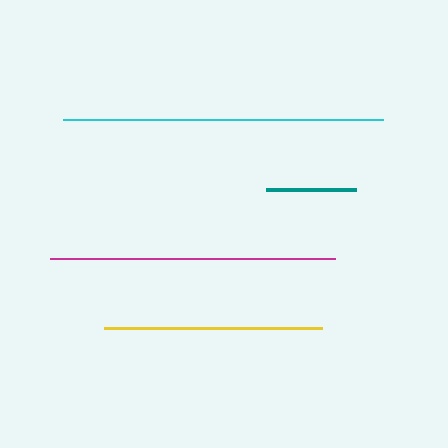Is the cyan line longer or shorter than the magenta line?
The cyan line is longer than the magenta line.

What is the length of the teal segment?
The teal segment is approximately 90 pixels long.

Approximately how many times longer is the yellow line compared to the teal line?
The yellow line is approximately 2.4 times the length of the teal line.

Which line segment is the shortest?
The teal line is the shortest at approximately 90 pixels.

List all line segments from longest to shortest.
From longest to shortest: cyan, magenta, yellow, teal.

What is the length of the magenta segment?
The magenta segment is approximately 286 pixels long.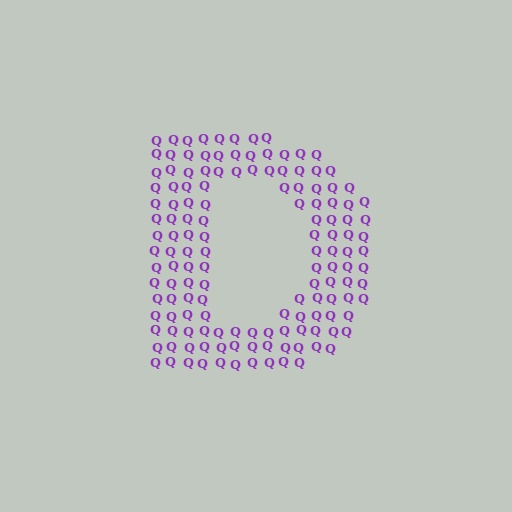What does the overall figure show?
The overall figure shows the letter D.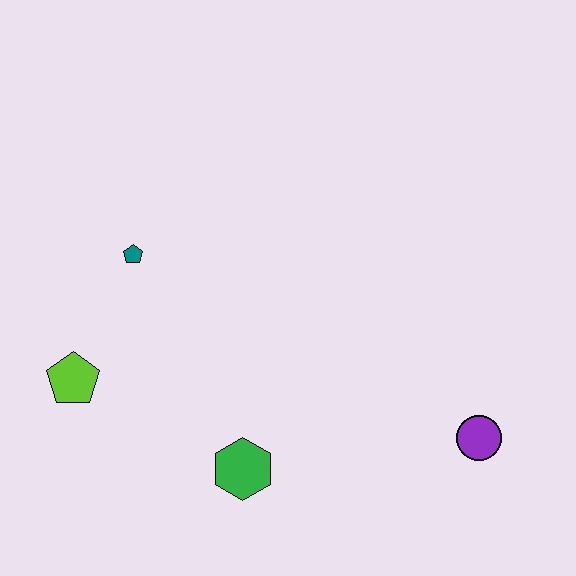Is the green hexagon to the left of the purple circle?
Yes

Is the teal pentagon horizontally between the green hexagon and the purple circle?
No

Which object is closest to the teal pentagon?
The lime pentagon is closest to the teal pentagon.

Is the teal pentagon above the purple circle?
Yes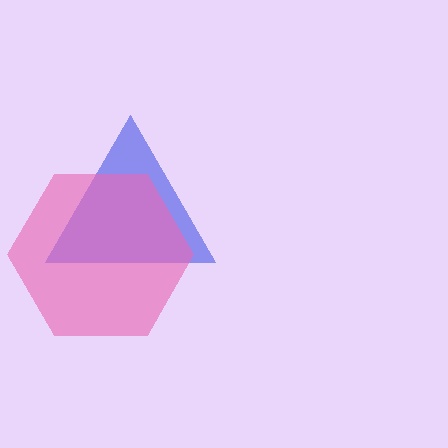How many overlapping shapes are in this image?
There are 2 overlapping shapes in the image.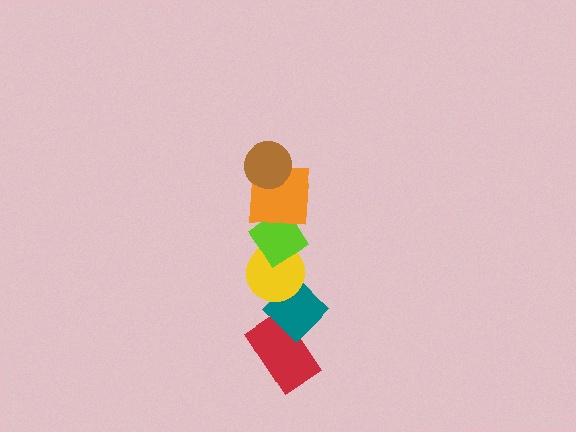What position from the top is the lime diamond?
The lime diamond is 3rd from the top.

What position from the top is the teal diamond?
The teal diamond is 5th from the top.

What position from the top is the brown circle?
The brown circle is 1st from the top.